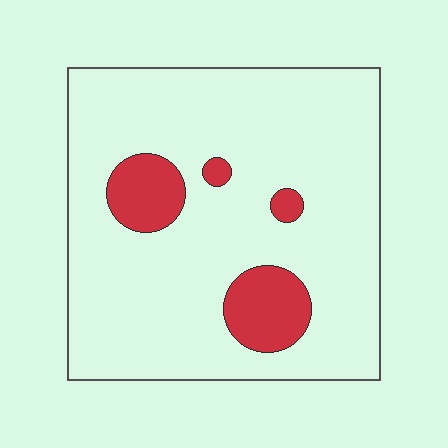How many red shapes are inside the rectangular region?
4.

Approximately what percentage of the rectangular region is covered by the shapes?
Approximately 15%.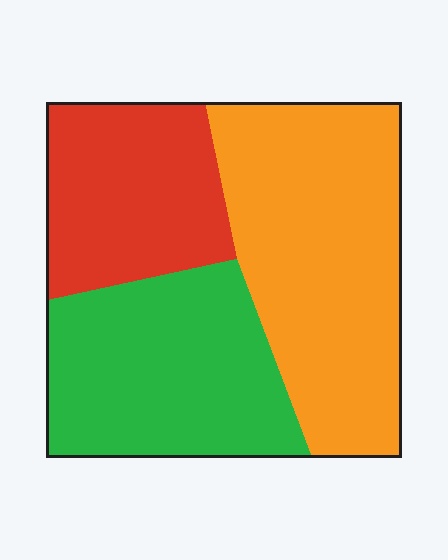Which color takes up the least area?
Red, at roughly 25%.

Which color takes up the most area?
Orange, at roughly 40%.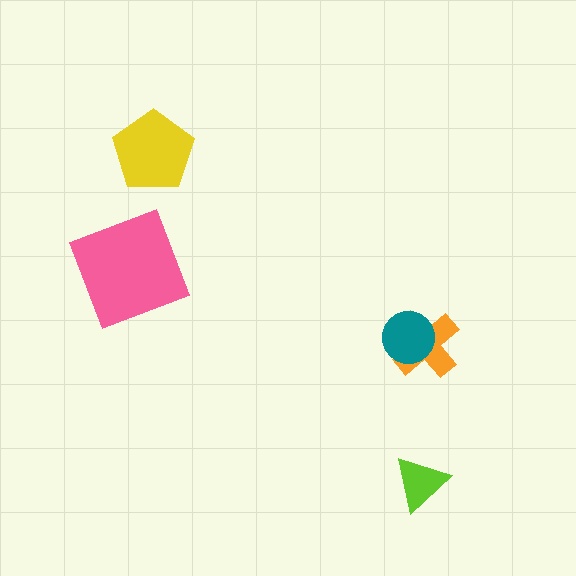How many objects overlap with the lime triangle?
0 objects overlap with the lime triangle.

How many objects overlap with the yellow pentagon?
0 objects overlap with the yellow pentagon.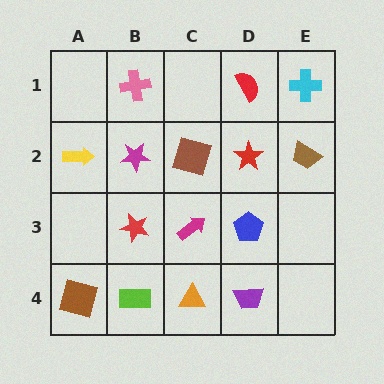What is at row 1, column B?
A pink cross.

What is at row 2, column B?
A magenta star.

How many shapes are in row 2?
5 shapes.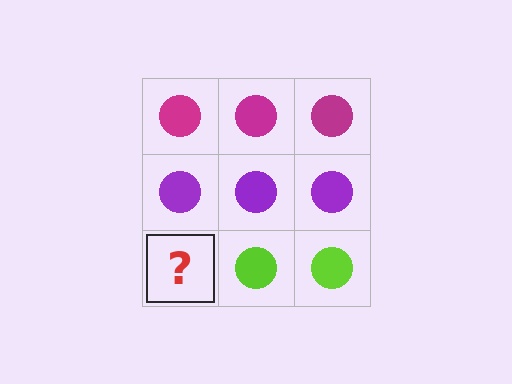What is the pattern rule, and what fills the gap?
The rule is that each row has a consistent color. The gap should be filled with a lime circle.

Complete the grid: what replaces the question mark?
The question mark should be replaced with a lime circle.